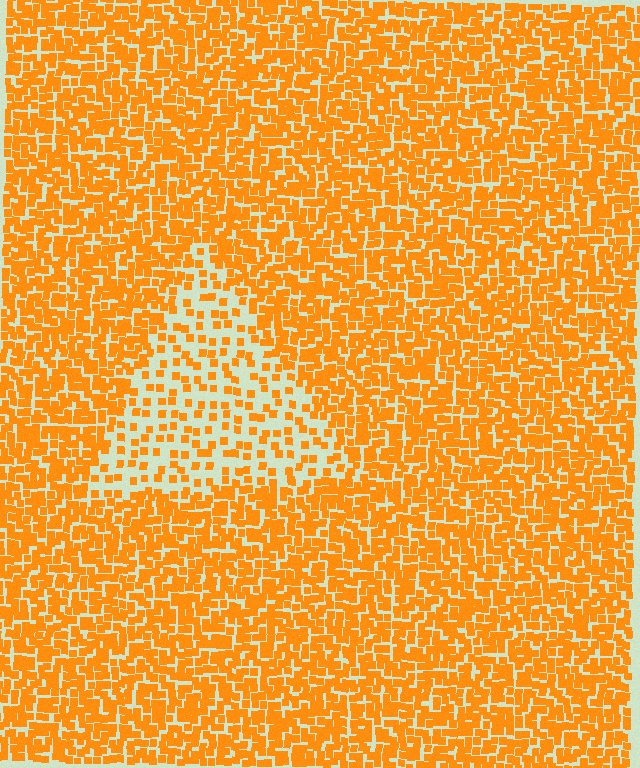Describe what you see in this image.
The image contains small orange elements arranged at two different densities. A triangle-shaped region is visible where the elements are less densely packed than the surrounding area.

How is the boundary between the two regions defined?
The boundary is defined by a change in element density (approximately 2.4x ratio). All elements are the same color, size, and shape.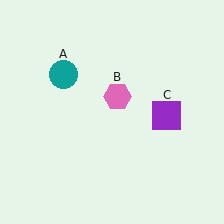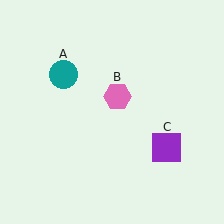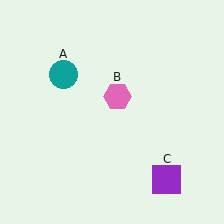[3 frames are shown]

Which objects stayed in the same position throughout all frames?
Teal circle (object A) and pink hexagon (object B) remained stationary.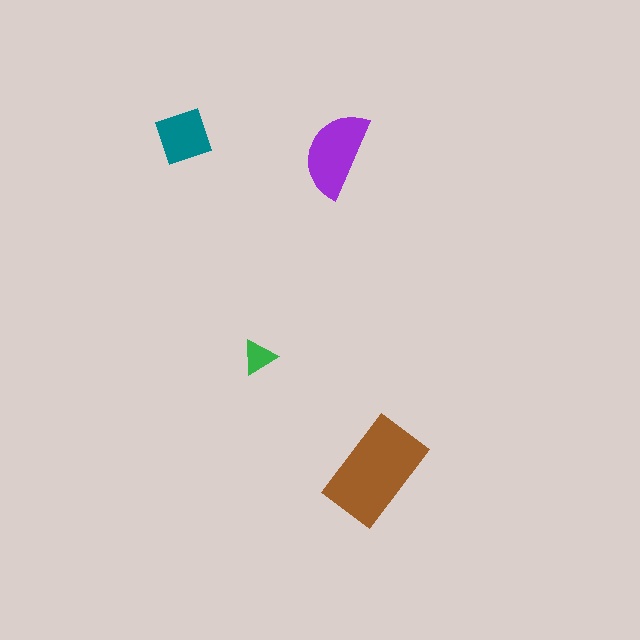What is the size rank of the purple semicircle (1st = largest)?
2nd.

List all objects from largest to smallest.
The brown rectangle, the purple semicircle, the teal diamond, the green triangle.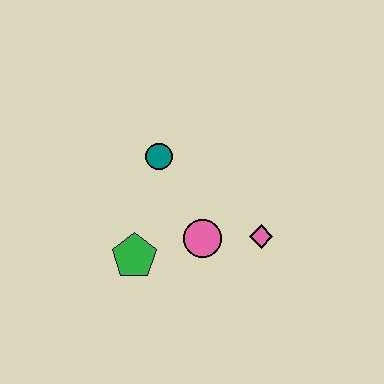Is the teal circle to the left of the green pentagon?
No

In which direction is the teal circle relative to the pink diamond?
The teal circle is to the left of the pink diamond.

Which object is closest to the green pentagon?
The pink circle is closest to the green pentagon.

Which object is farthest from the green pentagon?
The pink diamond is farthest from the green pentagon.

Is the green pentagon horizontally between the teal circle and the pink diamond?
No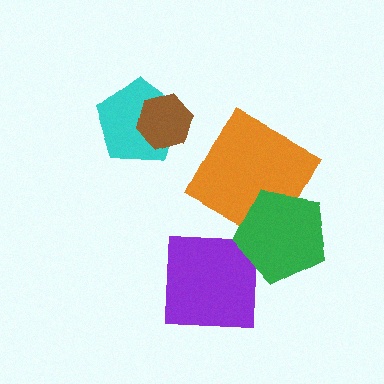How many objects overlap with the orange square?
1 object overlaps with the orange square.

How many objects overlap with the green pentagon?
1 object overlaps with the green pentagon.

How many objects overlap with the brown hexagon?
1 object overlaps with the brown hexagon.